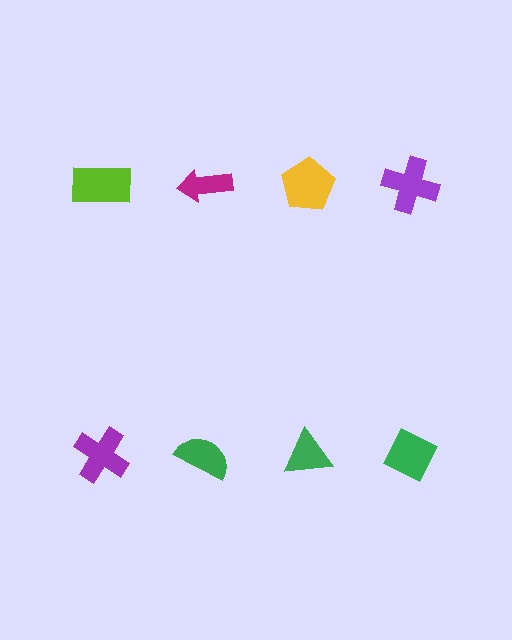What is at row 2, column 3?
A green triangle.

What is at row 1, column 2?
A magenta arrow.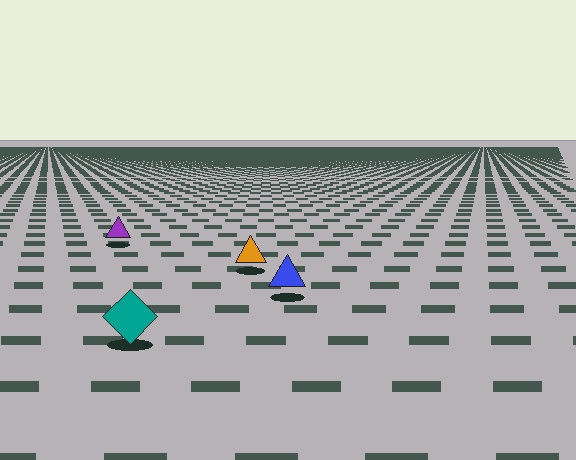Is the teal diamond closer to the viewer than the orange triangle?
Yes. The teal diamond is closer — you can tell from the texture gradient: the ground texture is coarser near it.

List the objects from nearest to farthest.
From nearest to farthest: the teal diamond, the blue triangle, the orange triangle, the purple triangle.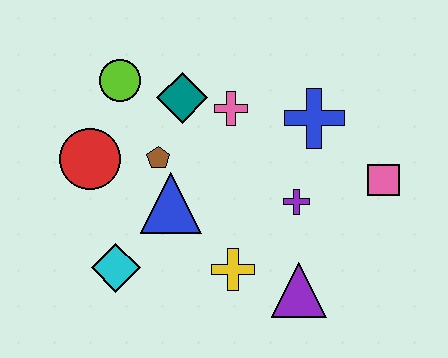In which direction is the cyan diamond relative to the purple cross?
The cyan diamond is to the left of the purple cross.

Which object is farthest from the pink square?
The red circle is farthest from the pink square.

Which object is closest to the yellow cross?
The purple triangle is closest to the yellow cross.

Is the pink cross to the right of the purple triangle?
No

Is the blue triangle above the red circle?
No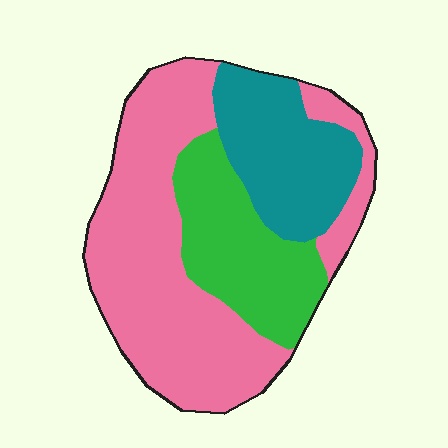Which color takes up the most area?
Pink, at roughly 55%.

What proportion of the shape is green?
Green takes up between a sixth and a third of the shape.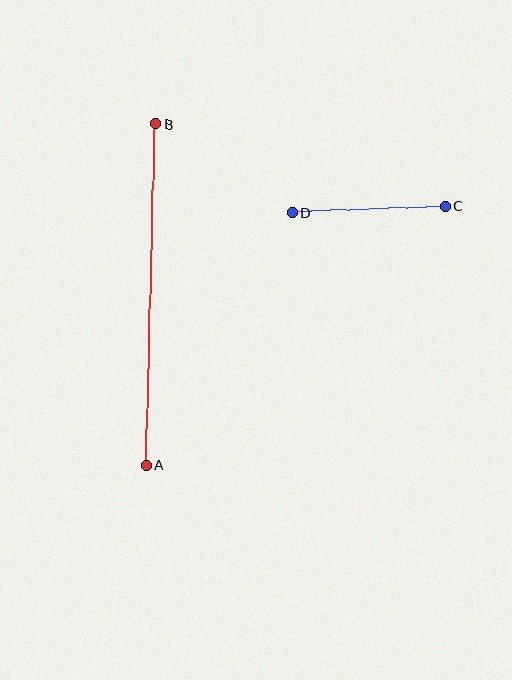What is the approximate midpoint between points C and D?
The midpoint is at approximately (369, 209) pixels.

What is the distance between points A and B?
The distance is approximately 341 pixels.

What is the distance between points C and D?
The distance is approximately 153 pixels.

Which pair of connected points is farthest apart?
Points A and B are farthest apart.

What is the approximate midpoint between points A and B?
The midpoint is at approximately (151, 295) pixels.